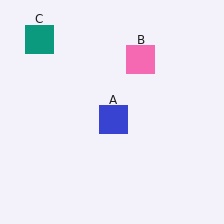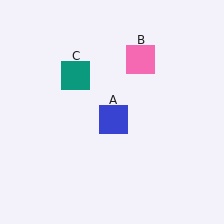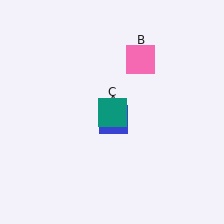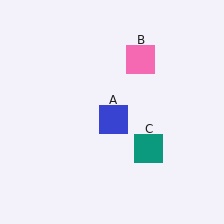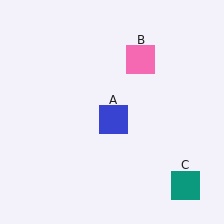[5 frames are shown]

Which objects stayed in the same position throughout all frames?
Blue square (object A) and pink square (object B) remained stationary.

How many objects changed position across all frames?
1 object changed position: teal square (object C).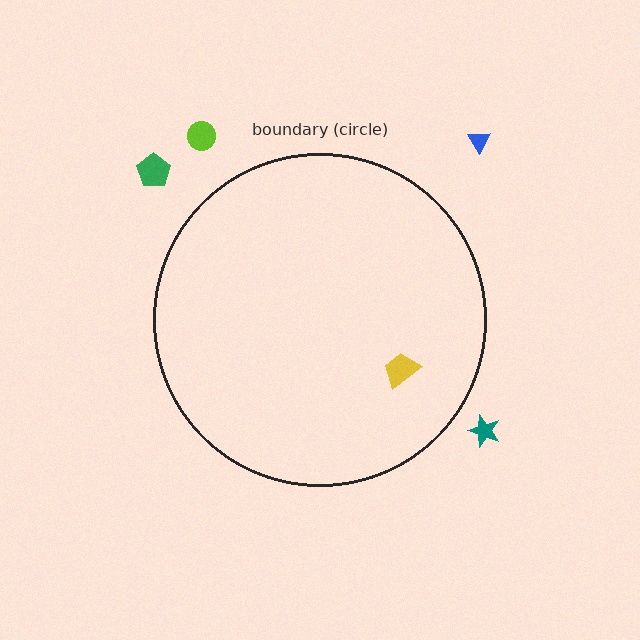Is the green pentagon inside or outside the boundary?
Outside.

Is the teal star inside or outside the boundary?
Outside.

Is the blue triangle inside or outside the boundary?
Outside.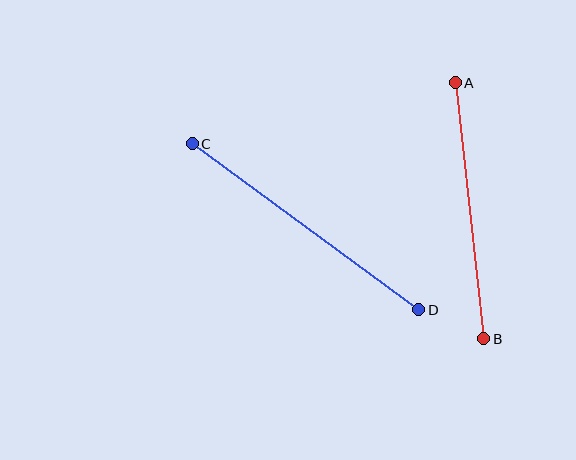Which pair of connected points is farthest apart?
Points C and D are farthest apart.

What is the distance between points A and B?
The distance is approximately 258 pixels.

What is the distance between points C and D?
The distance is approximately 281 pixels.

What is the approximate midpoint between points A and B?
The midpoint is at approximately (470, 211) pixels.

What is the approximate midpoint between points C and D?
The midpoint is at approximately (306, 227) pixels.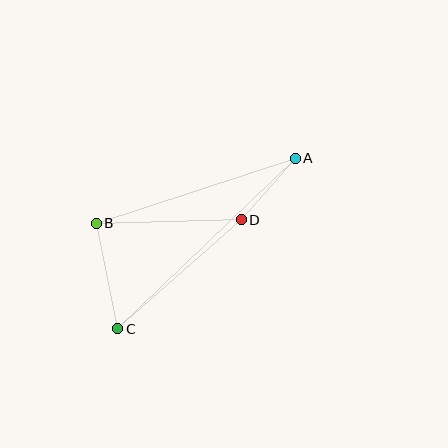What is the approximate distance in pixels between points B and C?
The distance between B and C is approximately 108 pixels.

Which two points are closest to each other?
Points A and D are closest to each other.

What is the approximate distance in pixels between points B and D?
The distance between B and D is approximately 145 pixels.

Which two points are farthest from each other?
Points A and C are farthest from each other.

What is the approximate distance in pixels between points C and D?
The distance between C and D is approximately 165 pixels.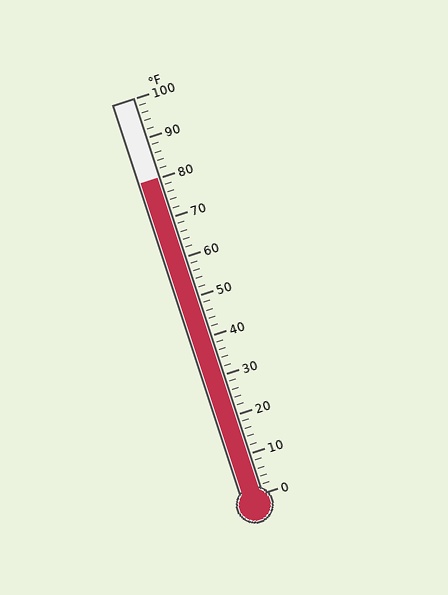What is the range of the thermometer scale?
The thermometer scale ranges from 0°F to 100°F.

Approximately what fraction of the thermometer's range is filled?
The thermometer is filled to approximately 80% of its range.